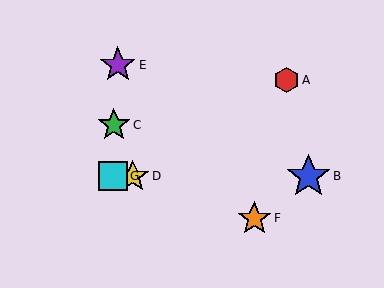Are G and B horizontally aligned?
Yes, both are at y≈176.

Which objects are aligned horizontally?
Objects B, D, G are aligned horizontally.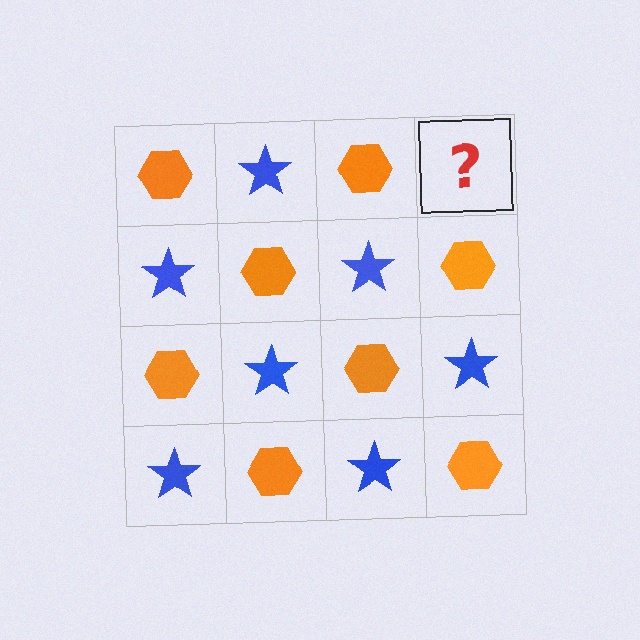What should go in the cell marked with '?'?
The missing cell should contain a blue star.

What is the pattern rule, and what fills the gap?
The rule is that it alternates orange hexagon and blue star in a checkerboard pattern. The gap should be filled with a blue star.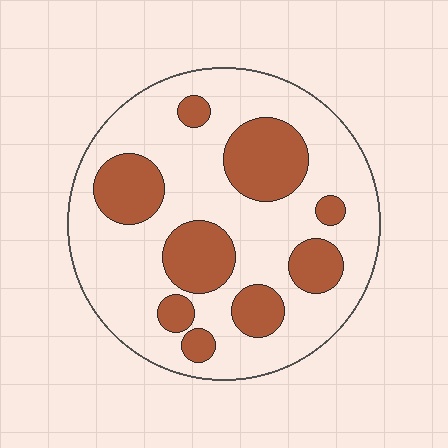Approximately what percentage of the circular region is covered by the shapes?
Approximately 30%.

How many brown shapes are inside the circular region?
9.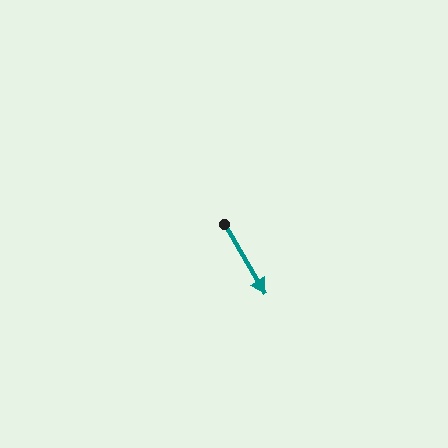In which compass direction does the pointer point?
Southeast.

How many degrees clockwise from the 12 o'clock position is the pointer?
Approximately 150 degrees.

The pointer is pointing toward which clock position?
Roughly 5 o'clock.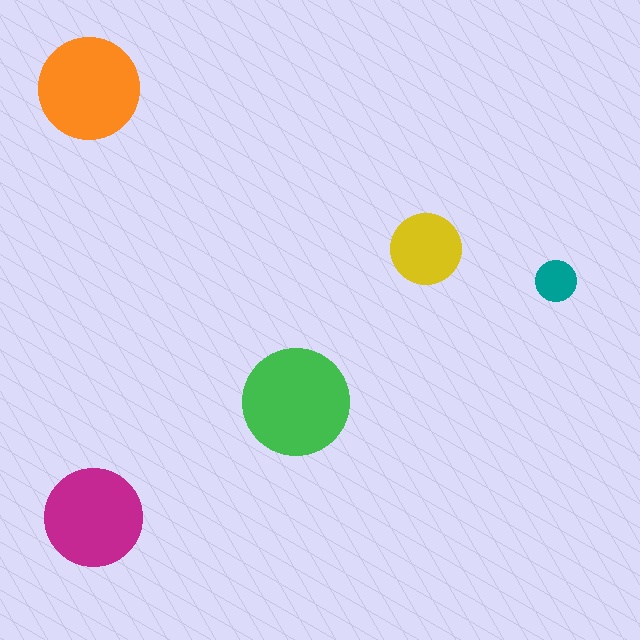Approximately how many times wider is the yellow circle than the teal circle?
About 1.5 times wider.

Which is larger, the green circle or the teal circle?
The green one.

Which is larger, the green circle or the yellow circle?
The green one.